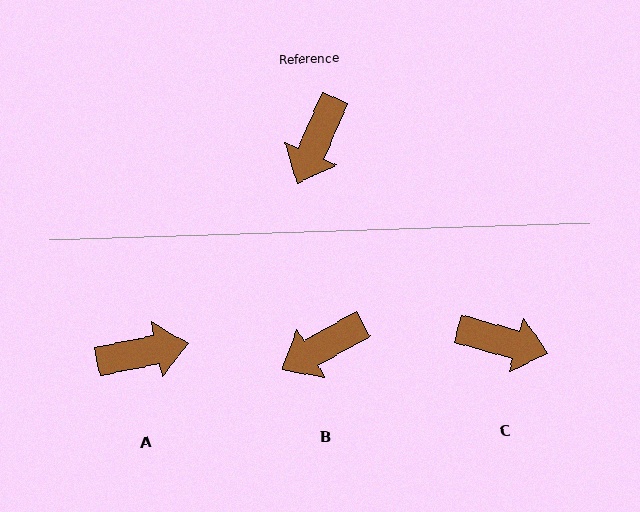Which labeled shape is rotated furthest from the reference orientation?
A, about 125 degrees away.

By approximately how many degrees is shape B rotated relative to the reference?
Approximately 37 degrees clockwise.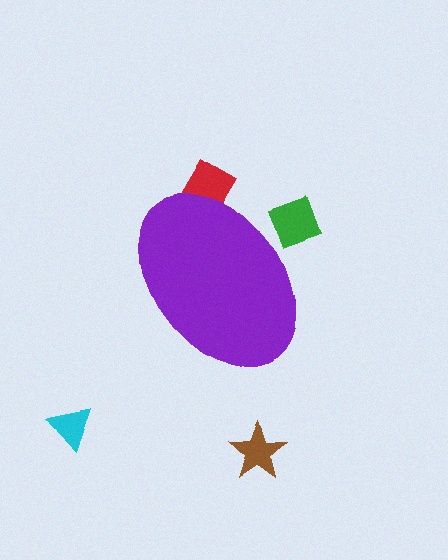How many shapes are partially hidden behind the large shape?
2 shapes are partially hidden.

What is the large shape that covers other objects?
A purple ellipse.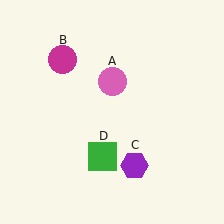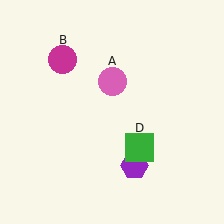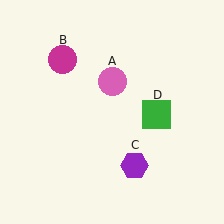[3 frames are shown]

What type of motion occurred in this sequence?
The green square (object D) rotated counterclockwise around the center of the scene.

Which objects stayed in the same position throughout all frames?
Pink circle (object A) and magenta circle (object B) and purple hexagon (object C) remained stationary.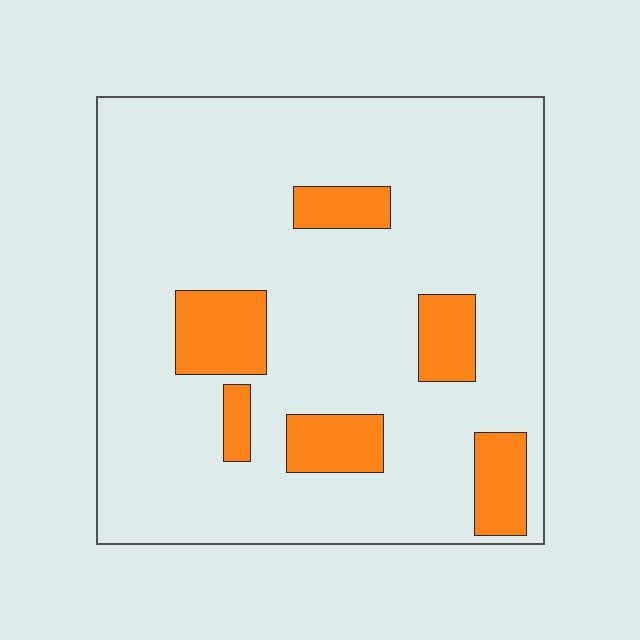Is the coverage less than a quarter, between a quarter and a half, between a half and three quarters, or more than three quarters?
Less than a quarter.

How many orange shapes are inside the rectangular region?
6.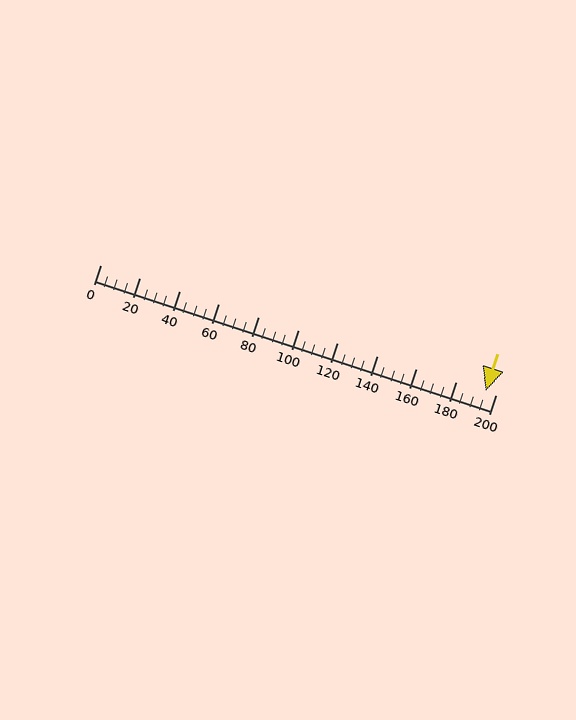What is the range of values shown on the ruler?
The ruler shows values from 0 to 200.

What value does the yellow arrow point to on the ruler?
The yellow arrow points to approximately 195.